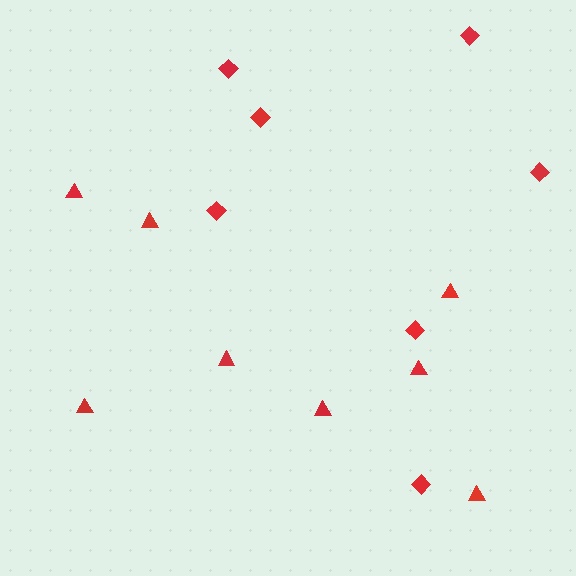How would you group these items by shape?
There are 2 groups: one group of triangles (8) and one group of diamonds (7).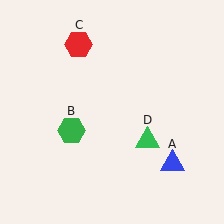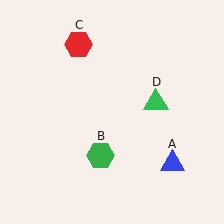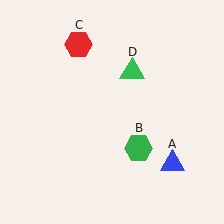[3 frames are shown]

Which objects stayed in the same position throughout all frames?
Blue triangle (object A) and red hexagon (object C) remained stationary.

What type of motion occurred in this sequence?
The green hexagon (object B), green triangle (object D) rotated counterclockwise around the center of the scene.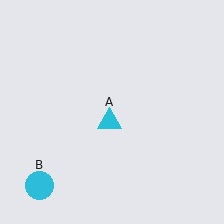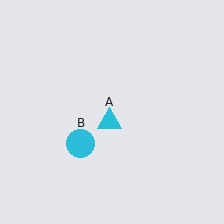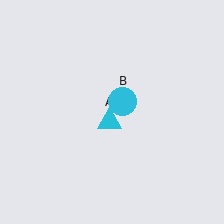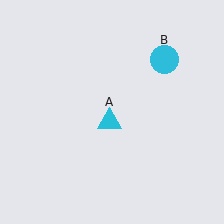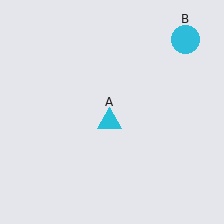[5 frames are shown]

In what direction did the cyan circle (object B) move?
The cyan circle (object B) moved up and to the right.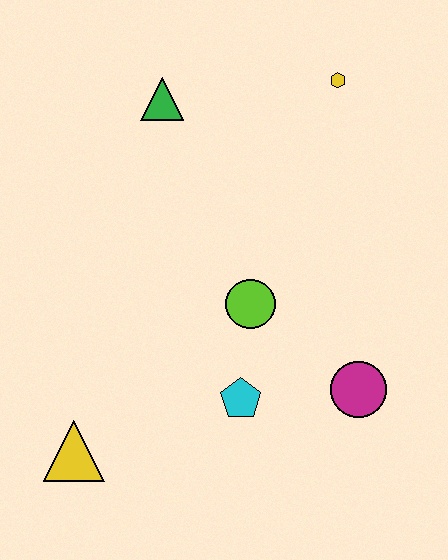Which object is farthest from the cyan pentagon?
The yellow hexagon is farthest from the cyan pentagon.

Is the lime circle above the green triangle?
No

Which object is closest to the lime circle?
The cyan pentagon is closest to the lime circle.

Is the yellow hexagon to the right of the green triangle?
Yes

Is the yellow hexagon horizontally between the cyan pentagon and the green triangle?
No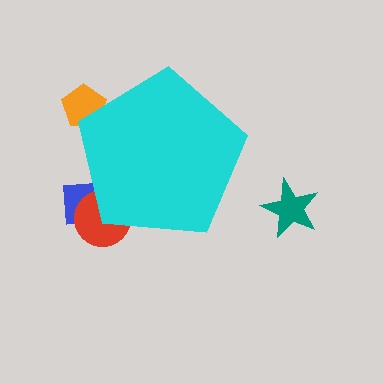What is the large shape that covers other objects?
A cyan pentagon.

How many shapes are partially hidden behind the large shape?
3 shapes are partially hidden.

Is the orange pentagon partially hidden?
Yes, the orange pentagon is partially hidden behind the cyan pentagon.